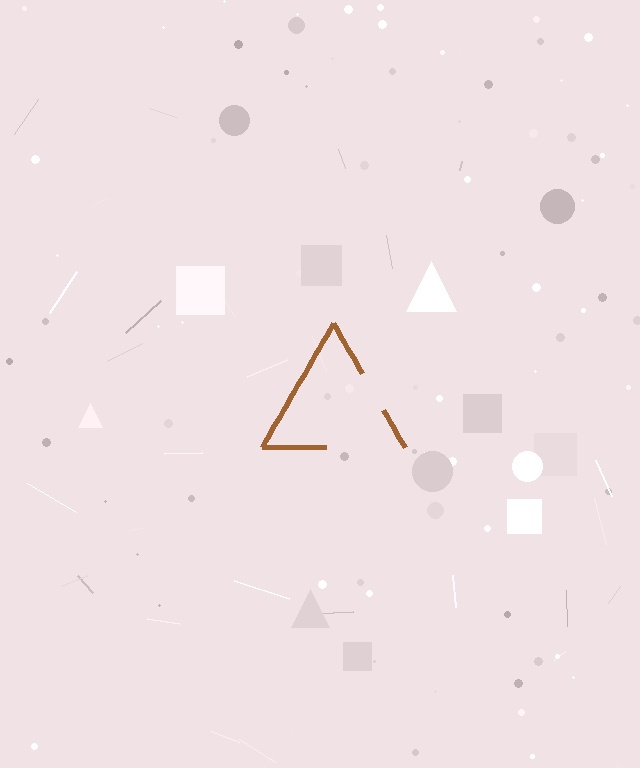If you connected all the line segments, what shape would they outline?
They would outline a triangle.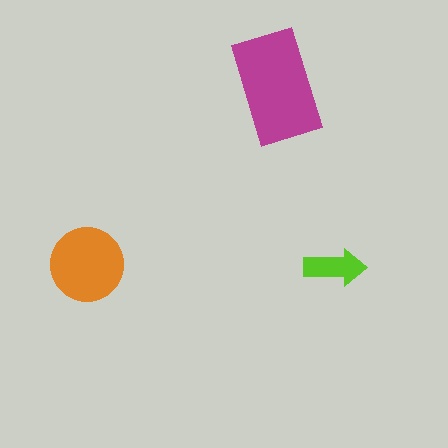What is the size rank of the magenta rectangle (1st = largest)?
1st.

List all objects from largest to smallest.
The magenta rectangle, the orange circle, the lime arrow.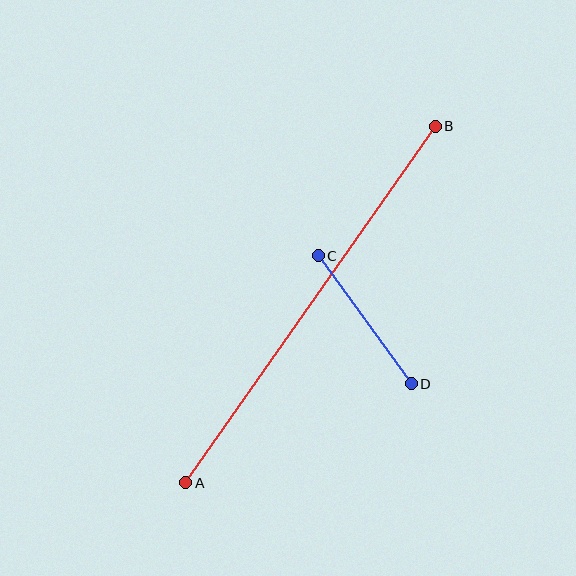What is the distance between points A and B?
The distance is approximately 435 pixels.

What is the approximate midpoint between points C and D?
The midpoint is at approximately (365, 320) pixels.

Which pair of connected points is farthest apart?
Points A and B are farthest apart.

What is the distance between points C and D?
The distance is approximately 158 pixels.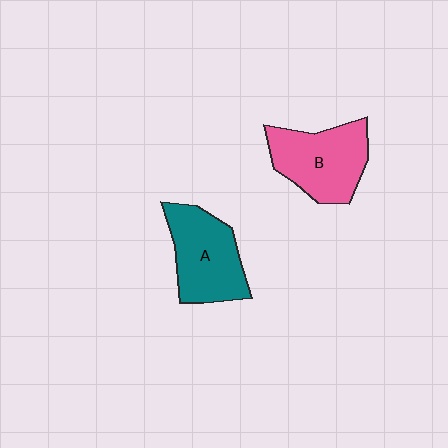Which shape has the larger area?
Shape B (pink).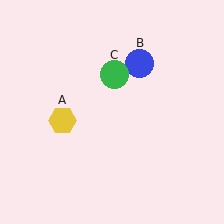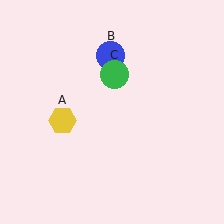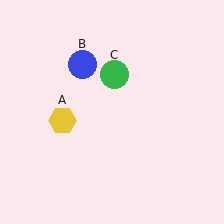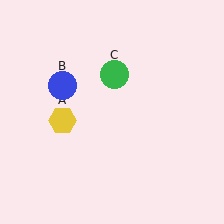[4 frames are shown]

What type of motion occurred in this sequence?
The blue circle (object B) rotated counterclockwise around the center of the scene.